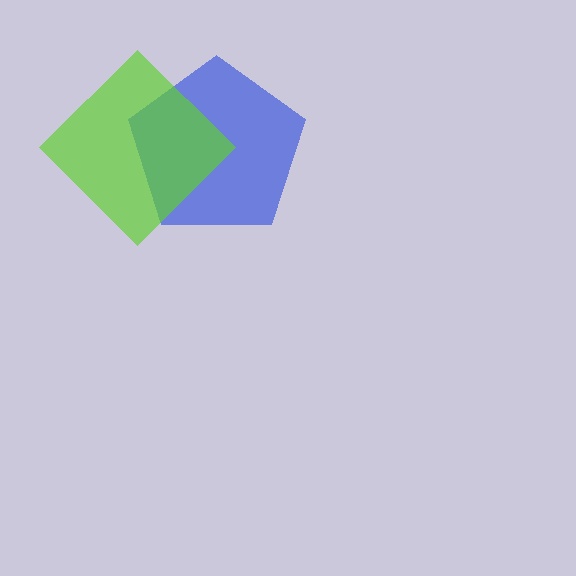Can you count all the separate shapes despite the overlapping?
Yes, there are 2 separate shapes.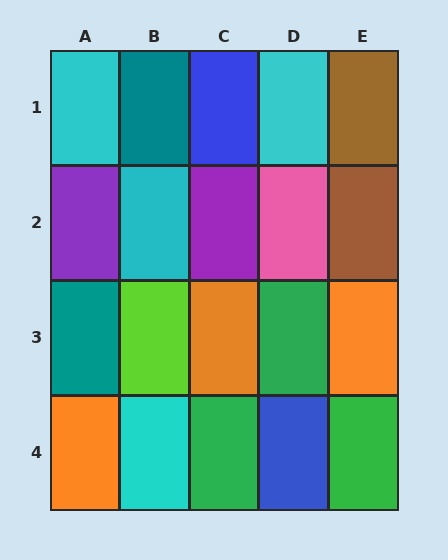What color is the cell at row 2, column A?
Purple.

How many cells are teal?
2 cells are teal.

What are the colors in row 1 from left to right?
Cyan, teal, blue, cyan, brown.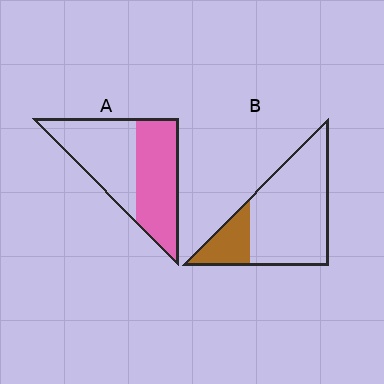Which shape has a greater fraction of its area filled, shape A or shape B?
Shape A.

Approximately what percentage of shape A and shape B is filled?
A is approximately 50% and B is approximately 20%.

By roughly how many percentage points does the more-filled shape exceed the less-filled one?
By roughly 30 percentage points (A over B).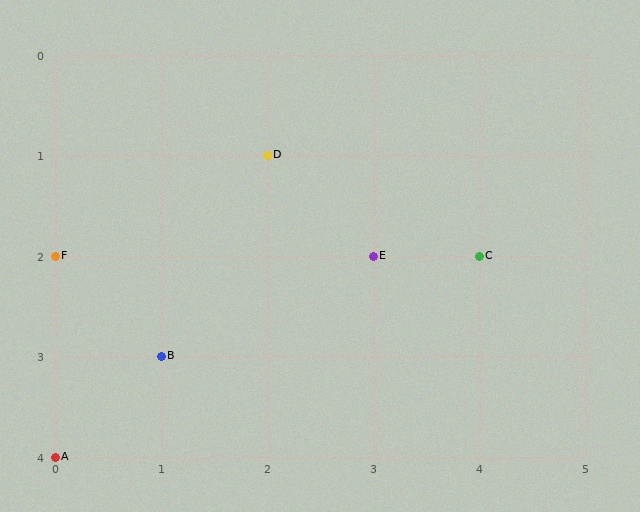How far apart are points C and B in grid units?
Points C and B are 3 columns and 1 row apart (about 3.2 grid units diagonally).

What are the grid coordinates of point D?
Point D is at grid coordinates (2, 1).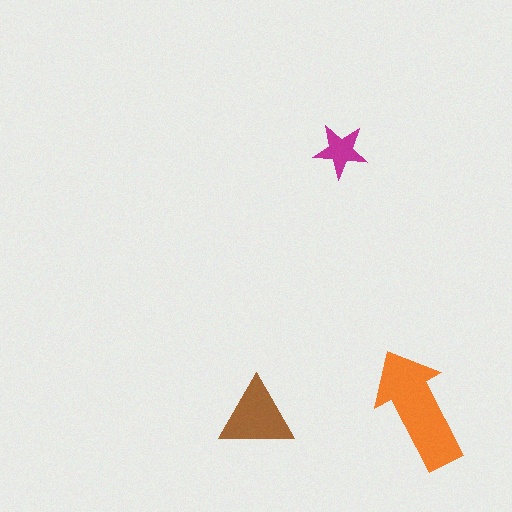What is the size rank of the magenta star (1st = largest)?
3rd.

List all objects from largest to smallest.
The orange arrow, the brown triangle, the magenta star.